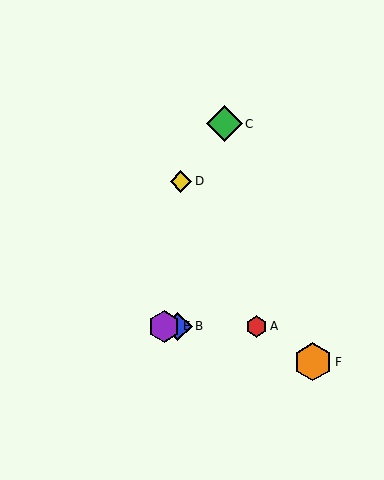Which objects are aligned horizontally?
Objects A, B, E are aligned horizontally.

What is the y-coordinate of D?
Object D is at y≈181.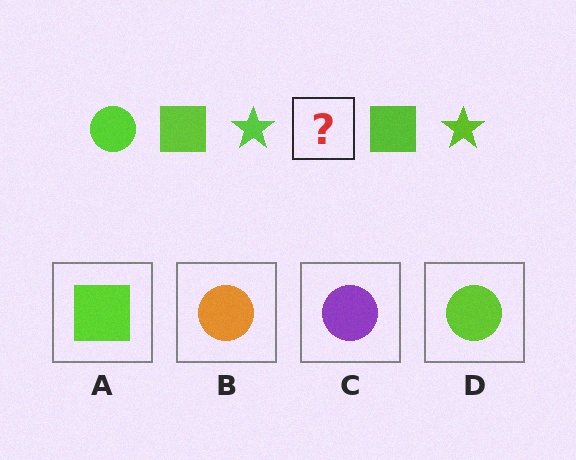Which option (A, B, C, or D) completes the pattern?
D.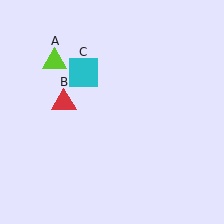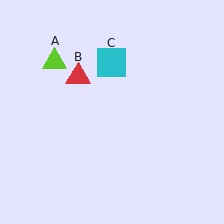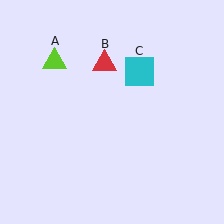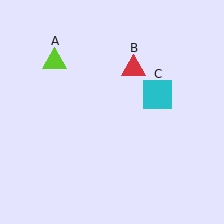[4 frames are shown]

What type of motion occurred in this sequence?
The red triangle (object B), cyan square (object C) rotated clockwise around the center of the scene.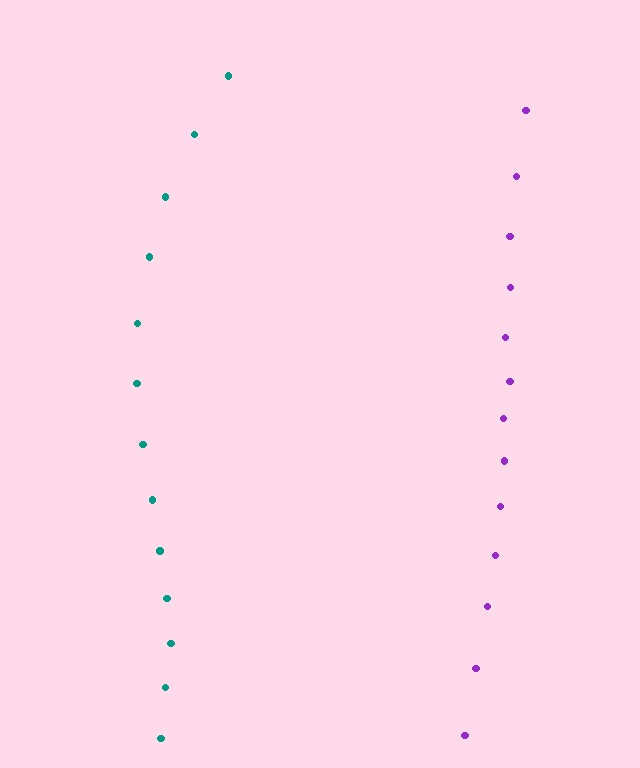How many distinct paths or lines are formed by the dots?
There are 2 distinct paths.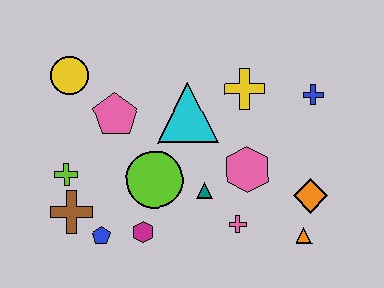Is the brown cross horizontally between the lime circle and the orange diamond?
No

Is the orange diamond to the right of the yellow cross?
Yes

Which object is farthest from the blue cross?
The brown cross is farthest from the blue cross.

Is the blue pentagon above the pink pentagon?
No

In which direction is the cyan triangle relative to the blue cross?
The cyan triangle is to the left of the blue cross.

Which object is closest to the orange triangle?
The orange diamond is closest to the orange triangle.